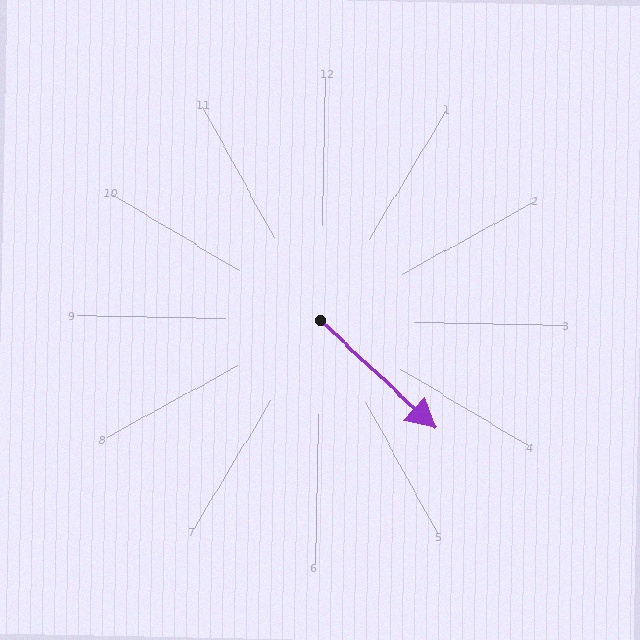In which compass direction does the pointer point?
Southeast.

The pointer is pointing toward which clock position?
Roughly 4 o'clock.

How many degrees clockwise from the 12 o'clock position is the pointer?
Approximately 132 degrees.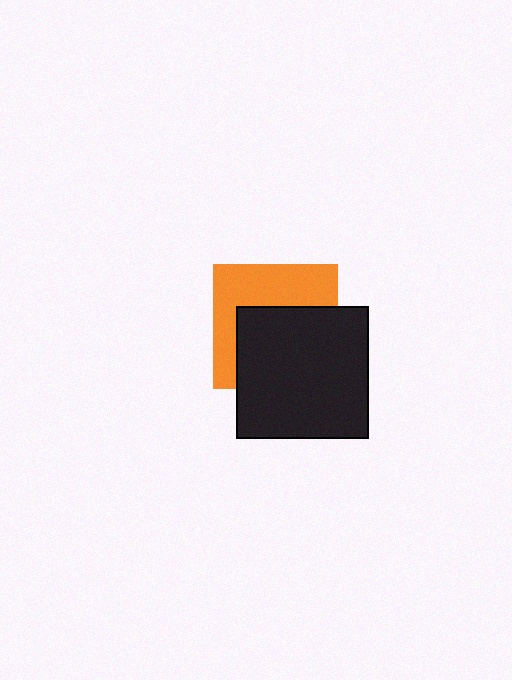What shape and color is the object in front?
The object in front is a black square.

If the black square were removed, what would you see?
You would see the complete orange square.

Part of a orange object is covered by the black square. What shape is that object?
It is a square.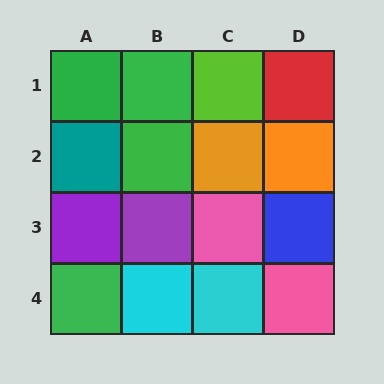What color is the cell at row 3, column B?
Purple.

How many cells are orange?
2 cells are orange.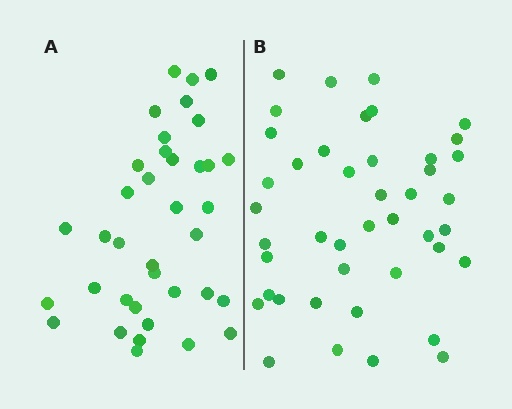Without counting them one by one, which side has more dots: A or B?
Region B (the right region) has more dots.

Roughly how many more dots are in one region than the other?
Region B has about 6 more dots than region A.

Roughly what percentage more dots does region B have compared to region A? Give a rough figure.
About 15% more.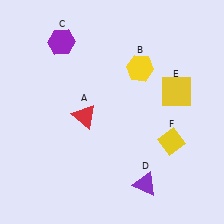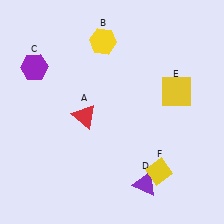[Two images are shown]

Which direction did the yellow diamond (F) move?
The yellow diamond (F) moved down.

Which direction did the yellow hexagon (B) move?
The yellow hexagon (B) moved left.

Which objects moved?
The objects that moved are: the yellow hexagon (B), the purple hexagon (C), the yellow diamond (F).